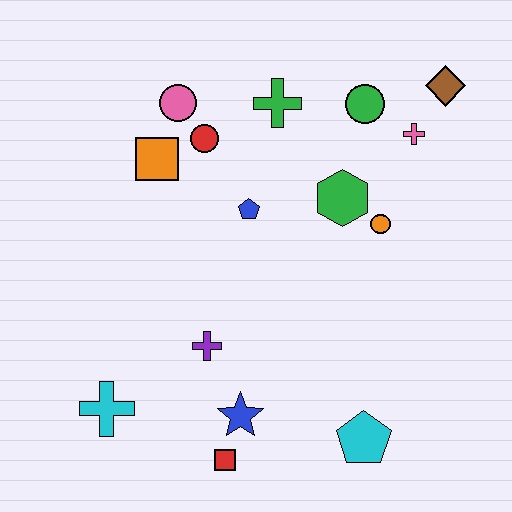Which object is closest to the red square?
The blue star is closest to the red square.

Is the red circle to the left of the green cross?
Yes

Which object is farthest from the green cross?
The red square is farthest from the green cross.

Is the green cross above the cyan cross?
Yes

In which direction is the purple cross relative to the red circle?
The purple cross is below the red circle.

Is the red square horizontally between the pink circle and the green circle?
Yes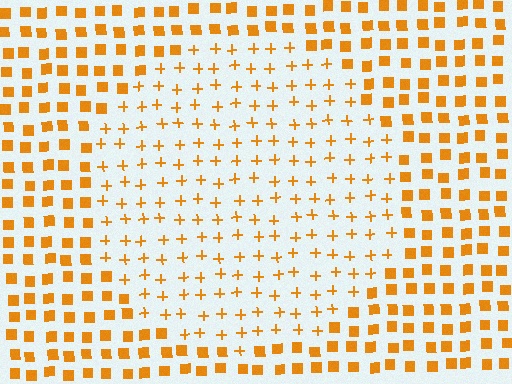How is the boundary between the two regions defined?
The boundary is defined by a change in element shape: plus signs inside vs. squares outside. All elements share the same color and spacing.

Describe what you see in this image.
The image is filled with small orange elements arranged in a uniform grid. A circle-shaped region contains plus signs, while the surrounding area contains squares. The boundary is defined purely by the change in element shape.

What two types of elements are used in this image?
The image uses plus signs inside the circle region and squares outside it.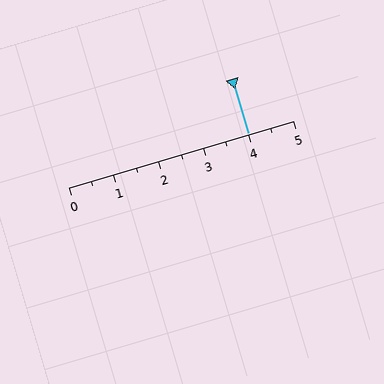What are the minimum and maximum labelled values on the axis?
The axis runs from 0 to 5.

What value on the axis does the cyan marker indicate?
The marker indicates approximately 4.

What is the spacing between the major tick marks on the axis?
The major ticks are spaced 1 apart.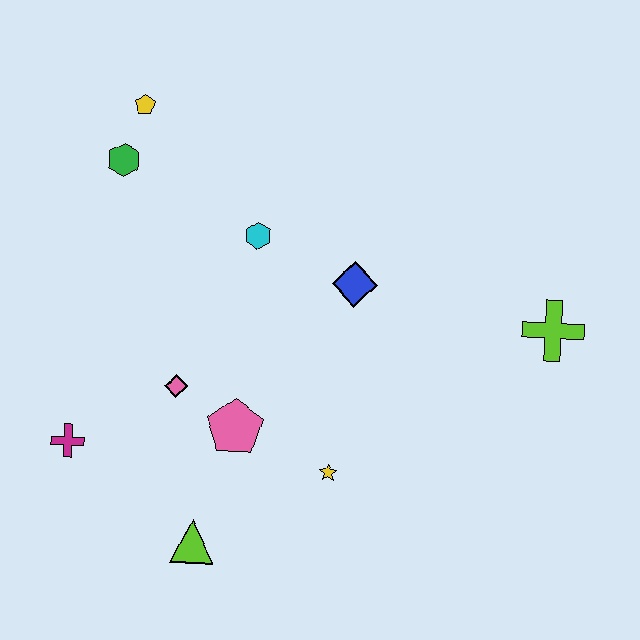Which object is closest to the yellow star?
The pink pentagon is closest to the yellow star.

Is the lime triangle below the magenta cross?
Yes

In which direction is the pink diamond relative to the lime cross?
The pink diamond is to the left of the lime cross.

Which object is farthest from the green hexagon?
The lime cross is farthest from the green hexagon.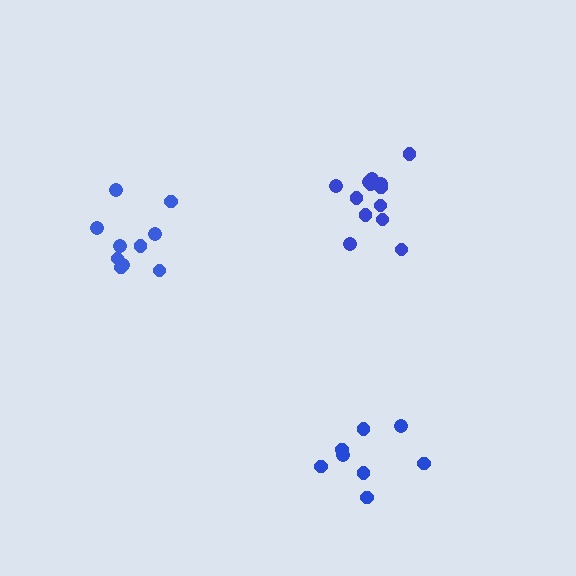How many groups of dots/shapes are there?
There are 3 groups.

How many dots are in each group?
Group 1: 10 dots, Group 2: 8 dots, Group 3: 13 dots (31 total).